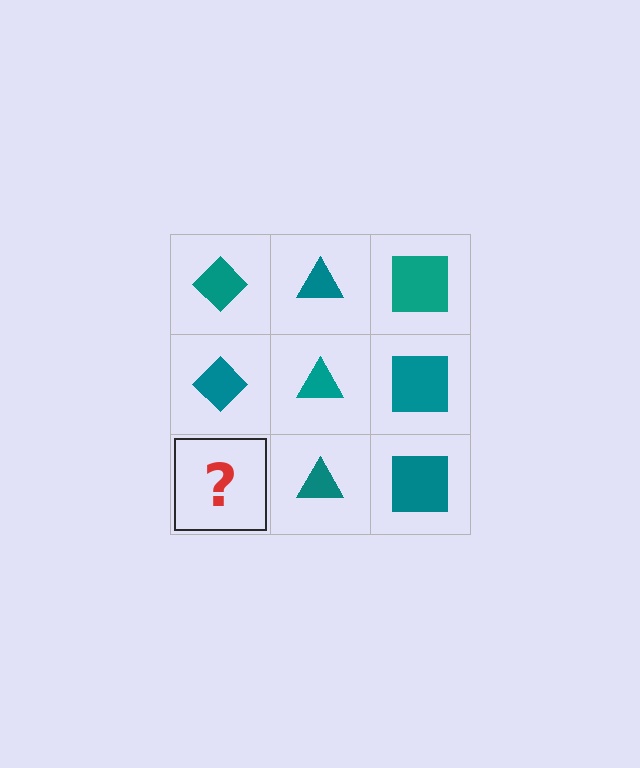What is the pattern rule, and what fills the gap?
The rule is that each column has a consistent shape. The gap should be filled with a teal diamond.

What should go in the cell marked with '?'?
The missing cell should contain a teal diamond.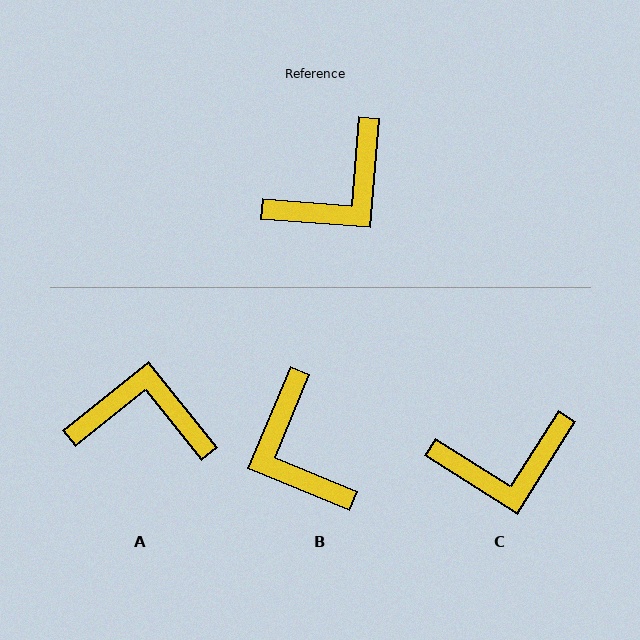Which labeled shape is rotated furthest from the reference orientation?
A, about 133 degrees away.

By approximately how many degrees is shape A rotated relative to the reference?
Approximately 133 degrees counter-clockwise.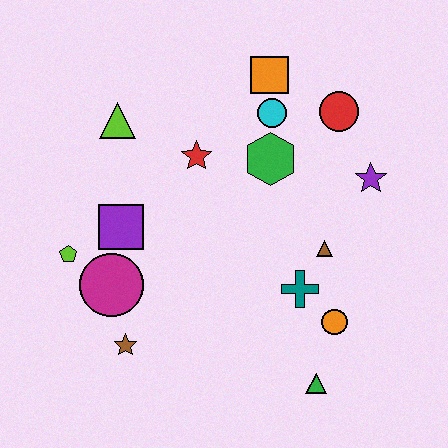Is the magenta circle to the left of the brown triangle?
Yes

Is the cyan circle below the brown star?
No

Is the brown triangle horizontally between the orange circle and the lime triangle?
Yes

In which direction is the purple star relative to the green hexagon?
The purple star is to the right of the green hexagon.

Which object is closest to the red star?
The green hexagon is closest to the red star.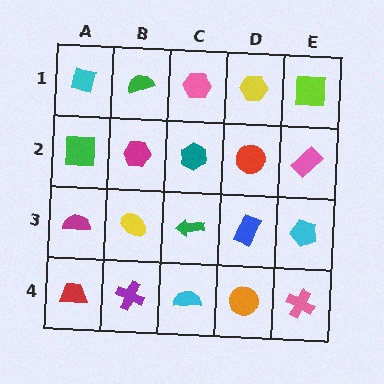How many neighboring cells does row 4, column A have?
2.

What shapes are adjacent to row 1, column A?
A green square (row 2, column A), a green semicircle (row 1, column B).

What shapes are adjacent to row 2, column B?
A green semicircle (row 1, column B), a yellow ellipse (row 3, column B), a green square (row 2, column A), a teal hexagon (row 2, column C).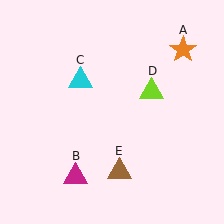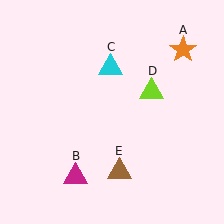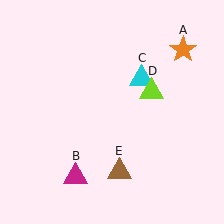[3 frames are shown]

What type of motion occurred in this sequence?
The cyan triangle (object C) rotated clockwise around the center of the scene.